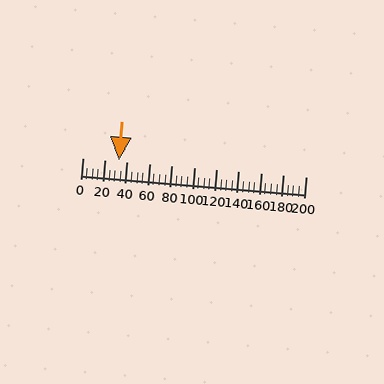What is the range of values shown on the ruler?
The ruler shows values from 0 to 200.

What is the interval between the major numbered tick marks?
The major tick marks are spaced 20 units apart.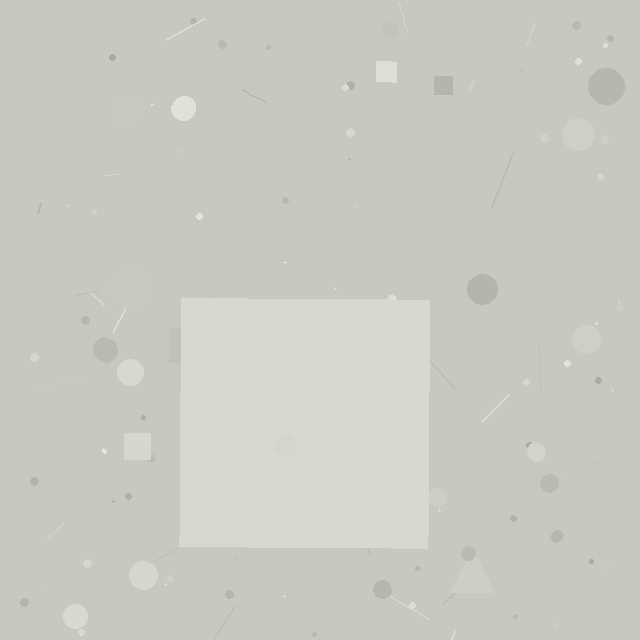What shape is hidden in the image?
A square is hidden in the image.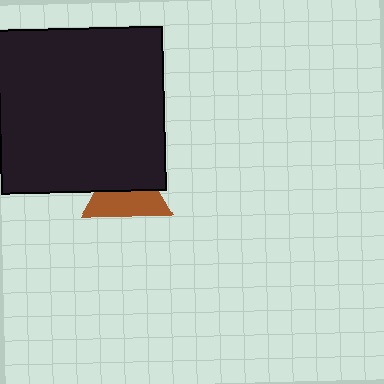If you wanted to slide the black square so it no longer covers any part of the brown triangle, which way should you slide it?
Slide it up — that is the most direct way to separate the two shapes.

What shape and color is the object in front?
The object in front is a black square.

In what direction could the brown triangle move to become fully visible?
The brown triangle could move down. That would shift it out from behind the black square entirely.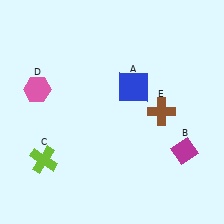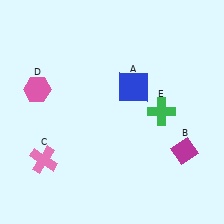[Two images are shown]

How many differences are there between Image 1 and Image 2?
There are 2 differences between the two images.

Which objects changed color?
C changed from lime to pink. E changed from brown to green.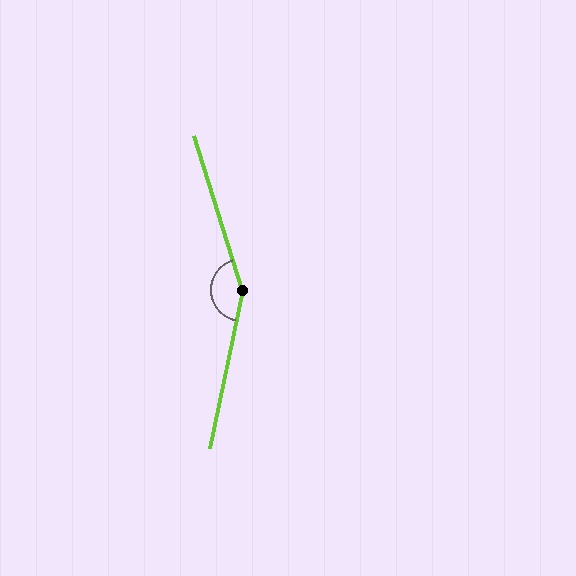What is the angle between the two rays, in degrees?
Approximately 151 degrees.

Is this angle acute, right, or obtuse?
It is obtuse.